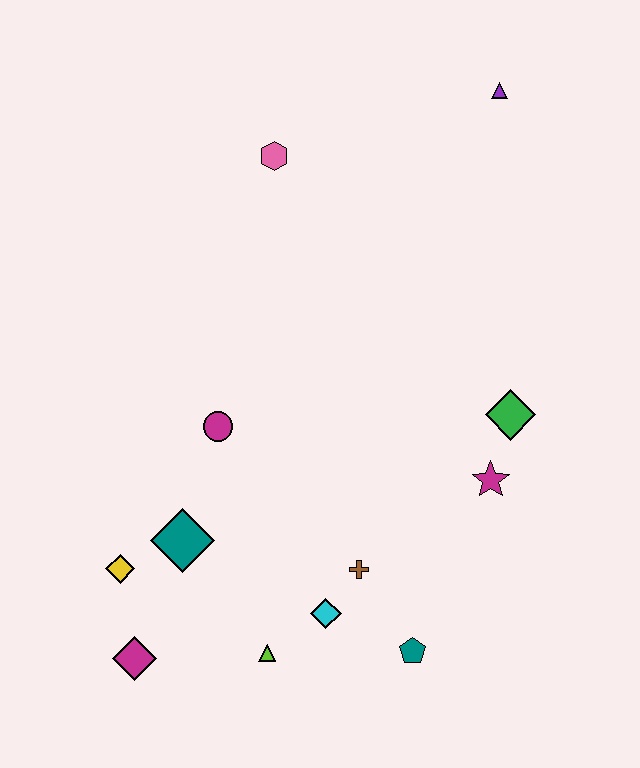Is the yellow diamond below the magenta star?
Yes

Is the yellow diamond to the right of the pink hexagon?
No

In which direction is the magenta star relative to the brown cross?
The magenta star is to the right of the brown cross.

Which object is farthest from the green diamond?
The magenta diamond is farthest from the green diamond.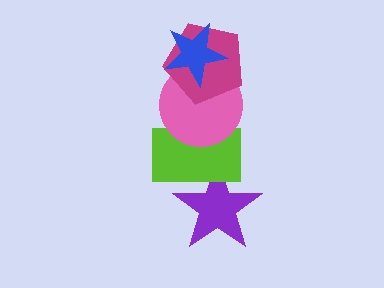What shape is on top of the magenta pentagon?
The blue star is on top of the magenta pentagon.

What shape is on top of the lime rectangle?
The pink circle is on top of the lime rectangle.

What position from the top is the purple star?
The purple star is 5th from the top.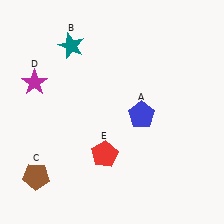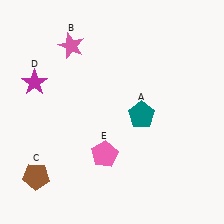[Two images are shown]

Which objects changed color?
A changed from blue to teal. B changed from teal to pink. E changed from red to pink.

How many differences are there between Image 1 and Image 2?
There are 3 differences between the two images.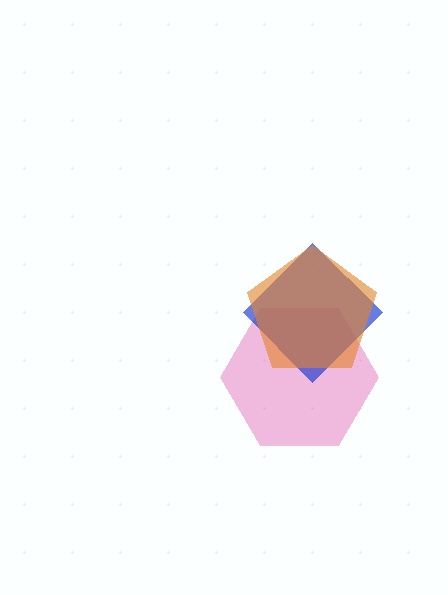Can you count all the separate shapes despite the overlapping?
Yes, there are 3 separate shapes.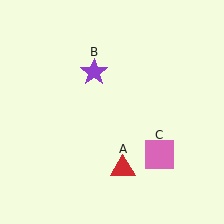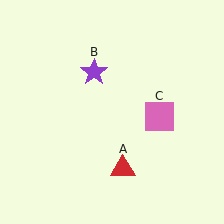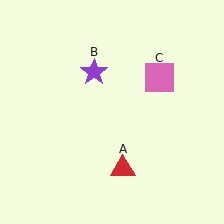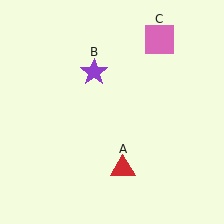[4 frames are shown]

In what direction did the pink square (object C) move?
The pink square (object C) moved up.